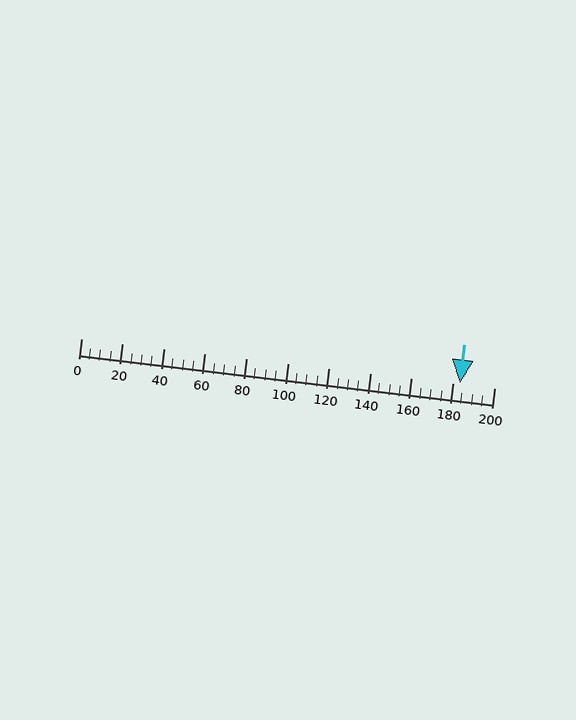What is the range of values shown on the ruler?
The ruler shows values from 0 to 200.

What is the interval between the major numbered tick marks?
The major tick marks are spaced 20 units apart.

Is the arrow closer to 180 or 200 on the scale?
The arrow is closer to 180.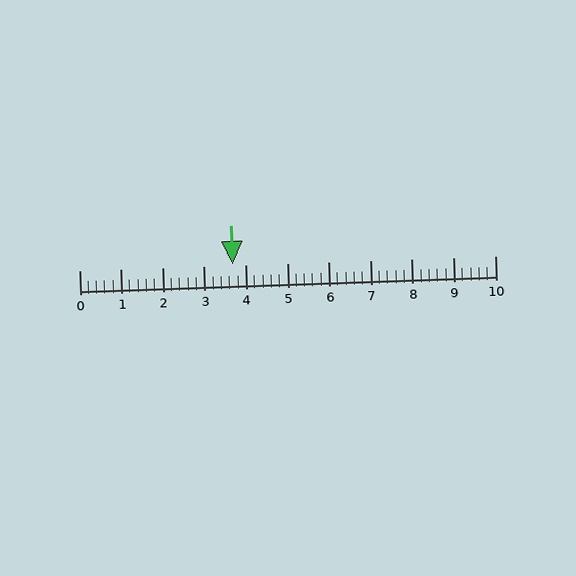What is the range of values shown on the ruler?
The ruler shows values from 0 to 10.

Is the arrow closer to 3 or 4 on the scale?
The arrow is closer to 4.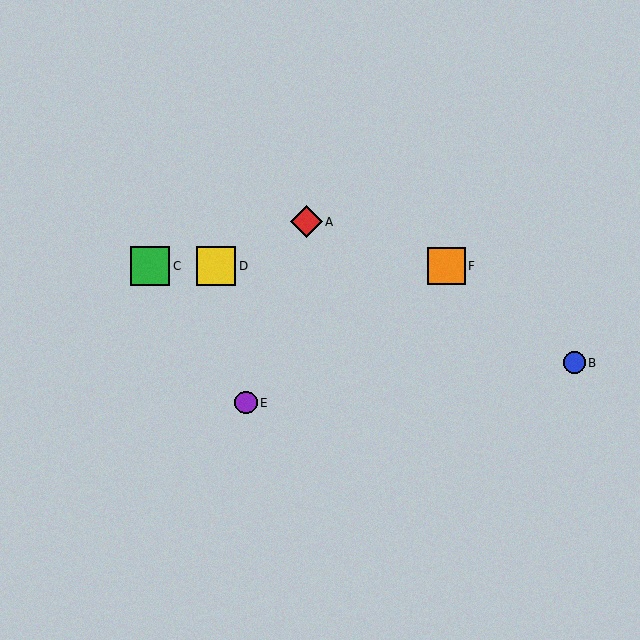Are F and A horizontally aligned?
No, F is at y≈266 and A is at y≈222.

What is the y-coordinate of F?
Object F is at y≈266.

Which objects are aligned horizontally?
Objects C, D, F are aligned horizontally.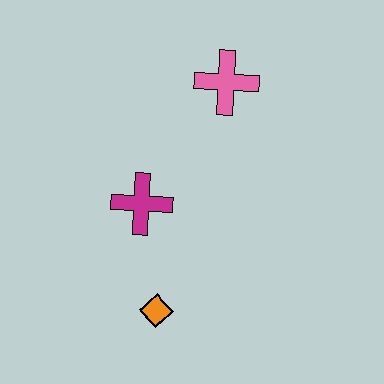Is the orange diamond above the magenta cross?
No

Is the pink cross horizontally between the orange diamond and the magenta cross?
No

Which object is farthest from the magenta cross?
The pink cross is farthest from the magenta cross.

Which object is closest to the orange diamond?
The magenta cross is closest to the orange diamond.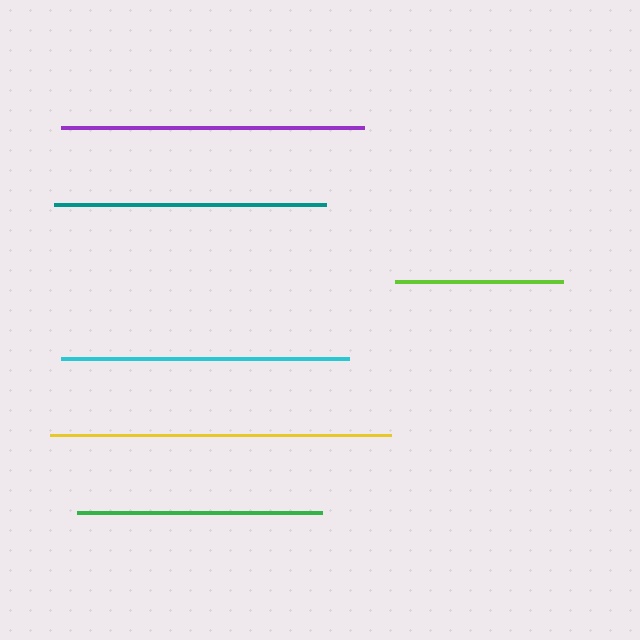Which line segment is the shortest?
The lime line is the shortest at approximately 168 pixels.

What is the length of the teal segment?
The teal segment is approximately 271 pixels long.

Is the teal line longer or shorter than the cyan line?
The cyan line is longer than the teal line.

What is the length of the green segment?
The green segment is approximately 245 pixels long.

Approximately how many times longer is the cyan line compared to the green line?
The cyan line is approximately 1.2 times the length of the green line.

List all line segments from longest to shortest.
From longest to shortest: yellow, purple, cyan, teal, green, lime.